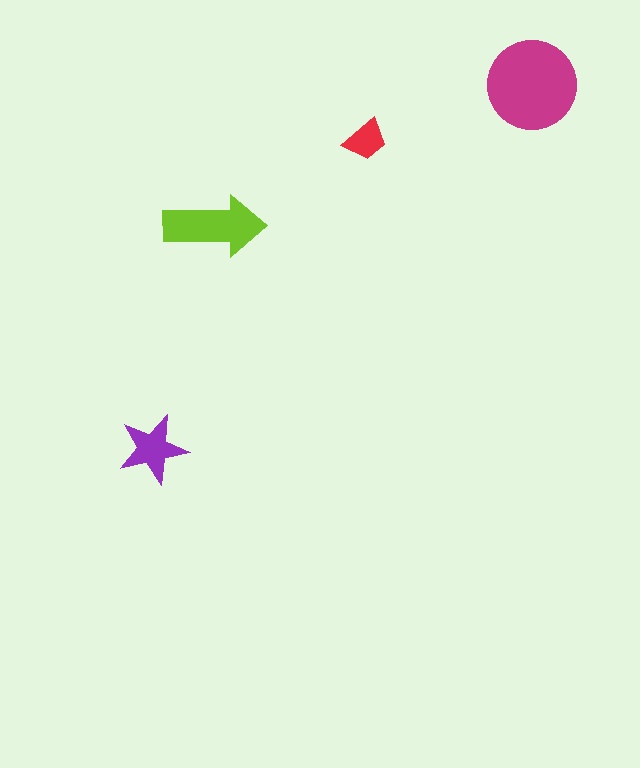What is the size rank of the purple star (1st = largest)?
3rd.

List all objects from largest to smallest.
The magenta circle, the lime arrow, the purple star, the red trapezoid.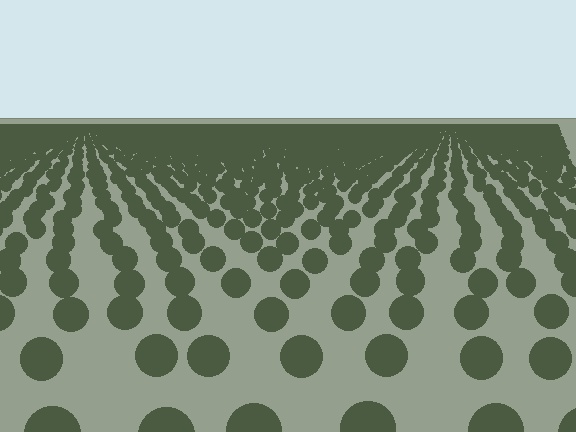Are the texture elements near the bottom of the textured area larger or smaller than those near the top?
Larger. Near the bottom, elements are closer to the viewer and appear at a bigger on-screen size.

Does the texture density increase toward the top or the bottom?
Density increases toward the top.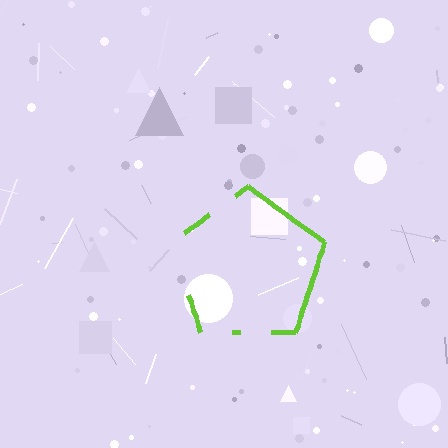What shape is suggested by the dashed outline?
The dashed outline suggests a pentagon.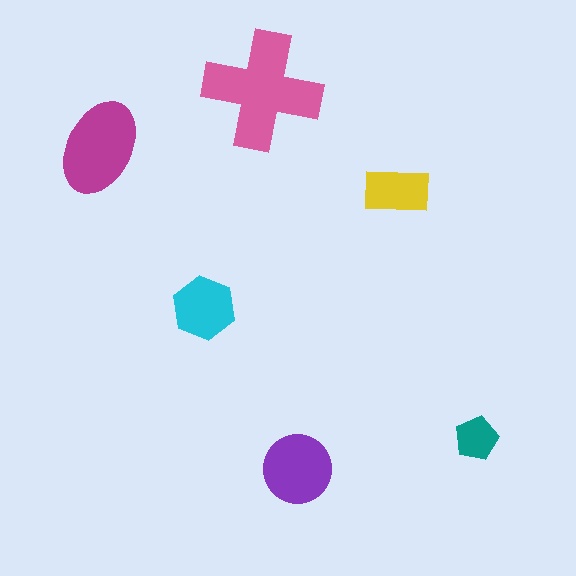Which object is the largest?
The pink cross.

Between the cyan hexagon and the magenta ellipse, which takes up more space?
The magenta ellipse.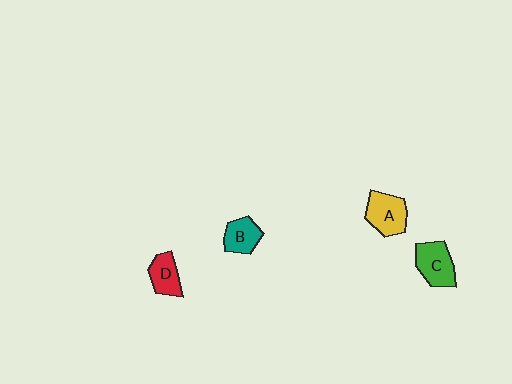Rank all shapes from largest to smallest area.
From largest to smallest: A (yellow), C (green), B (teal), D (red).